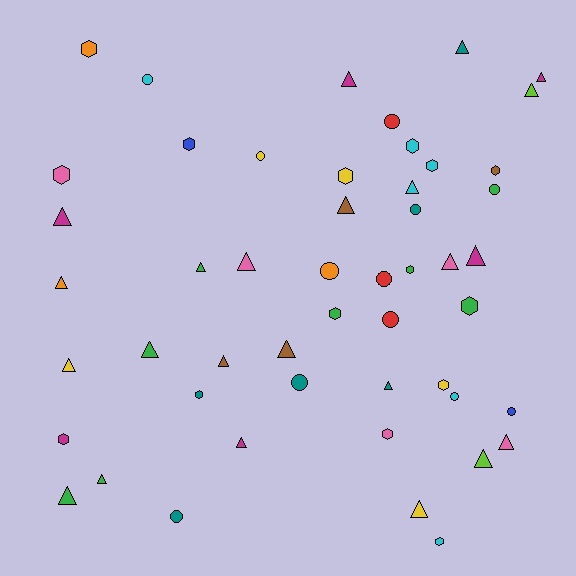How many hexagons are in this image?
There are 15 hexagons.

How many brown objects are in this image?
There are 4 brown objects.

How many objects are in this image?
There are 50 objects.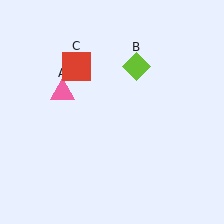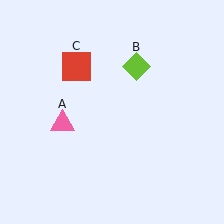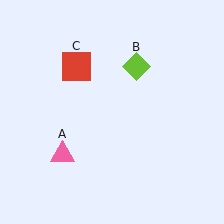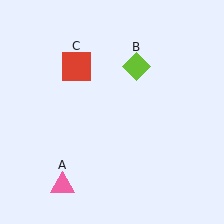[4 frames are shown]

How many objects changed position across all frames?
1 object changed position: pink triangle (object A).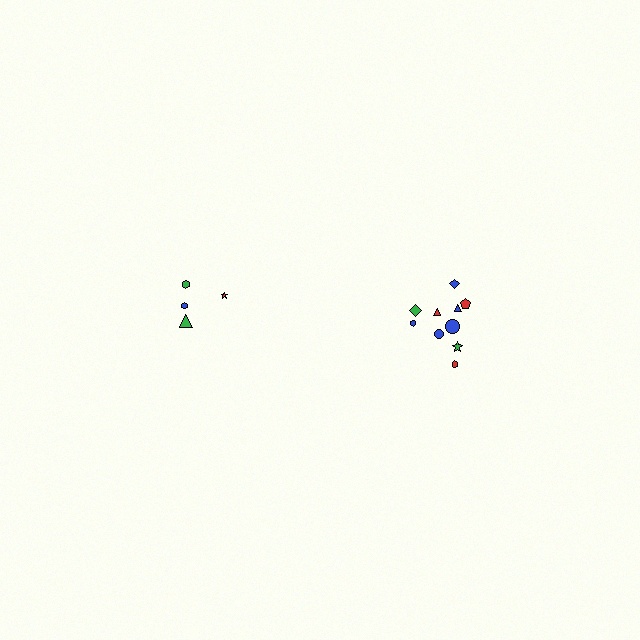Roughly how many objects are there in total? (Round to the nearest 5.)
Roughly 15 objects in total.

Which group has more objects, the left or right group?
The right group.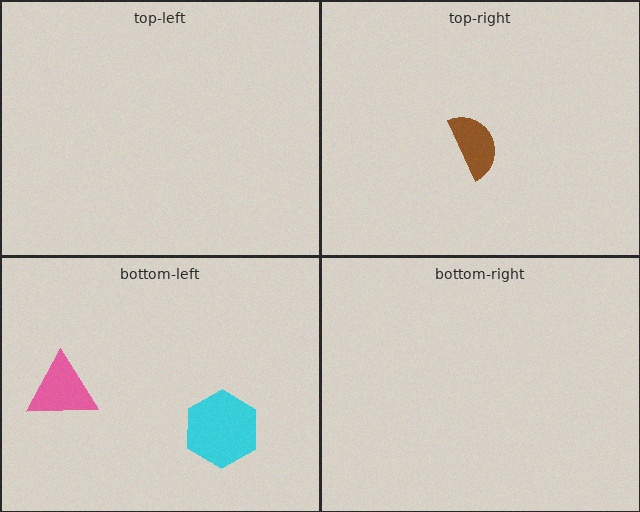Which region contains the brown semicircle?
The top-right region.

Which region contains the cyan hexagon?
The bottom-left region.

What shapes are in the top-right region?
The brown semicircle.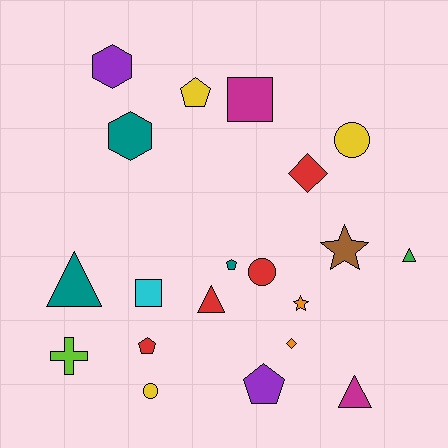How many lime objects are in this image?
There is 1 lime object.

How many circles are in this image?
There are 3 circles.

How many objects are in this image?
There are 20 objects.